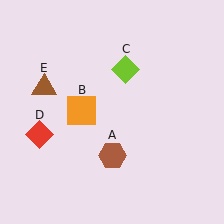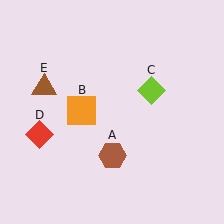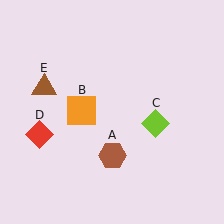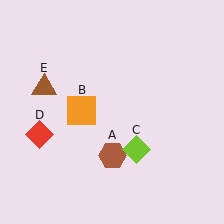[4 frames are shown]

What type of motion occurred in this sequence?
The lime diamond (object C) rotated clockwise around the center of the scene.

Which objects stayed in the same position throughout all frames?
Brown hexagon (object A) and orange square (object B) and red diamond (object D) and brown triangle (object E) remained stationary.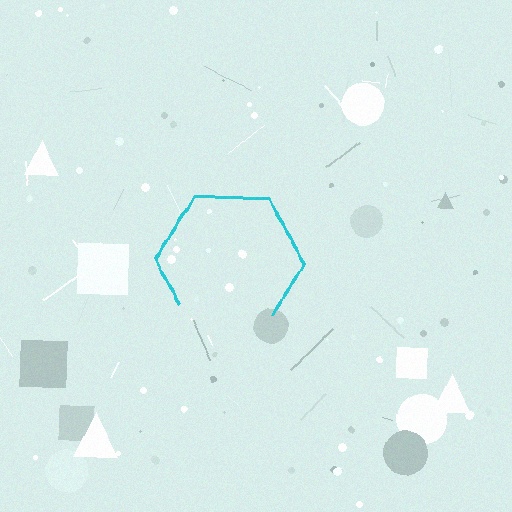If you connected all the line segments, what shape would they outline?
They would outline a hexagon.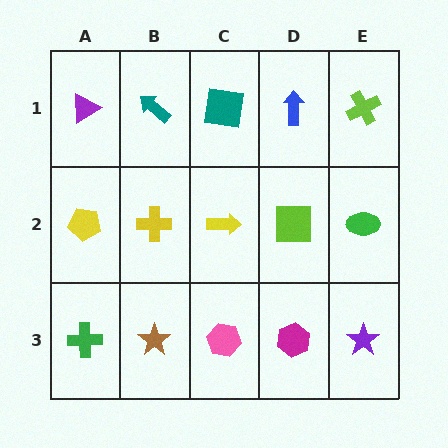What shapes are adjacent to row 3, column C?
A yellow arrow (row 2, column C), a brown star (row 3, column B), a magenta hexagon (row 3, column D).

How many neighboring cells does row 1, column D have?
3.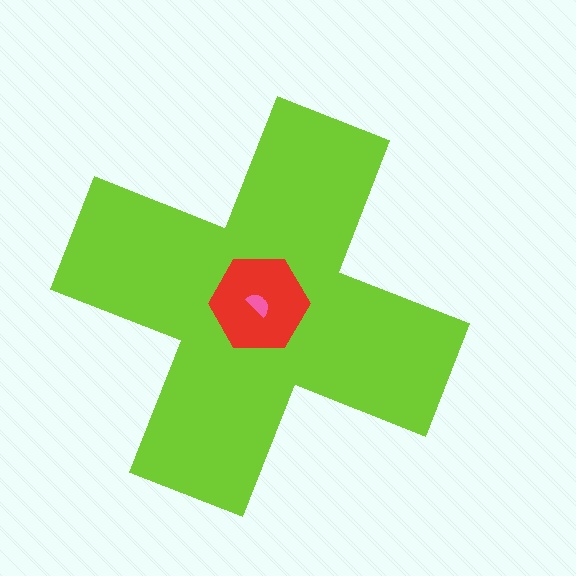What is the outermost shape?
The lime cross.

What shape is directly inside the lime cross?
The red hexagon.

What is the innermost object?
The pink semicircle.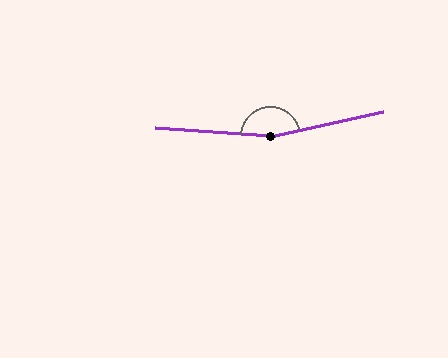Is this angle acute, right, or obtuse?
It is obtuse.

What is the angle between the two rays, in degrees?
Approximately 164 degrees.